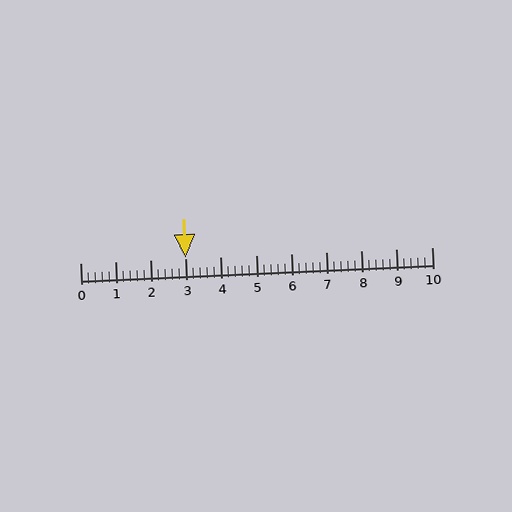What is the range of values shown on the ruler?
The ruler shows values from 0 to 10.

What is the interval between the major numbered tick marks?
The major tick marks are spaced 1 units apart.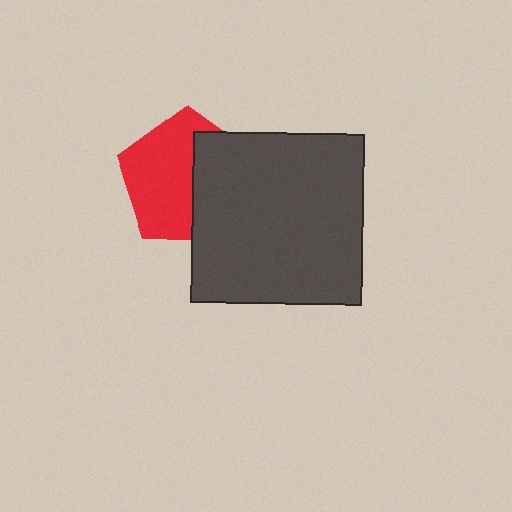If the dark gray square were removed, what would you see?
You would see the complete red pentagon.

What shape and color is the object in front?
The object in front is a dark gray square.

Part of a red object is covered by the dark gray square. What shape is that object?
It is a pentagon.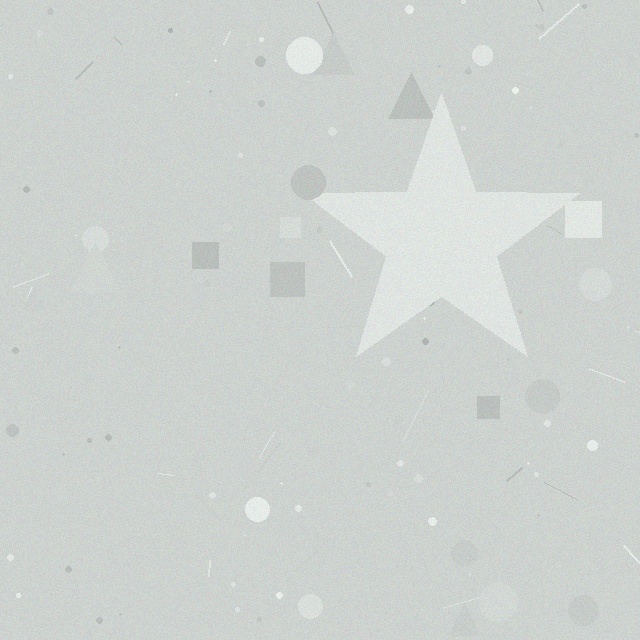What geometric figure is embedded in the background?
A star is embedded in the background.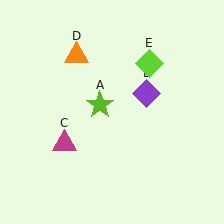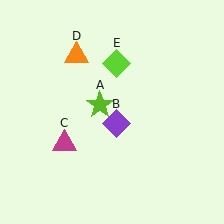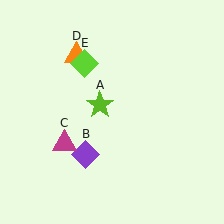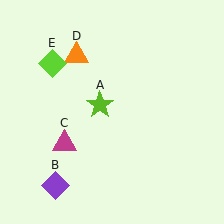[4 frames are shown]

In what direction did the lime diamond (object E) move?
The lime diamond (object E) moved left.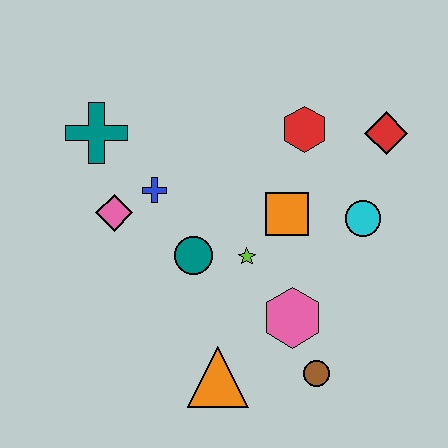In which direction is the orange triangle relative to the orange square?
The orange triangle is below the orange square.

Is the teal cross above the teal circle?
Yes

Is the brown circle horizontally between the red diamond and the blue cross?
Yes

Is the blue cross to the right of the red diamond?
No